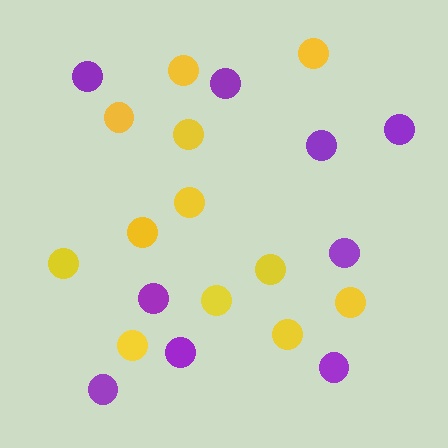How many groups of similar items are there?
There are 2 groups: one group of purple circles (9) and one group of yellow circles (12).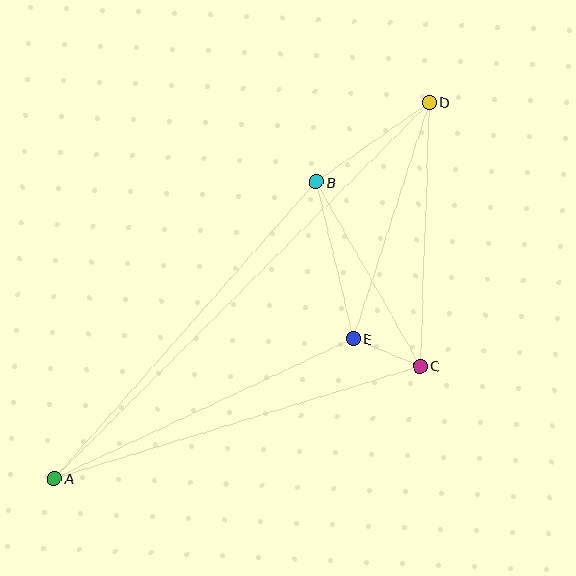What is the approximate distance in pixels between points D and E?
The distance between D and E is approximately 249 pixels.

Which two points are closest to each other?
Points C and E are closest to each other.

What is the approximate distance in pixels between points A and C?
The distance between A and C is approximately 383 pixels.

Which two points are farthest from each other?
Points A and D are farthest from each other.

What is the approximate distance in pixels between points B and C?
The distance between B and C is approximately 212 pixels.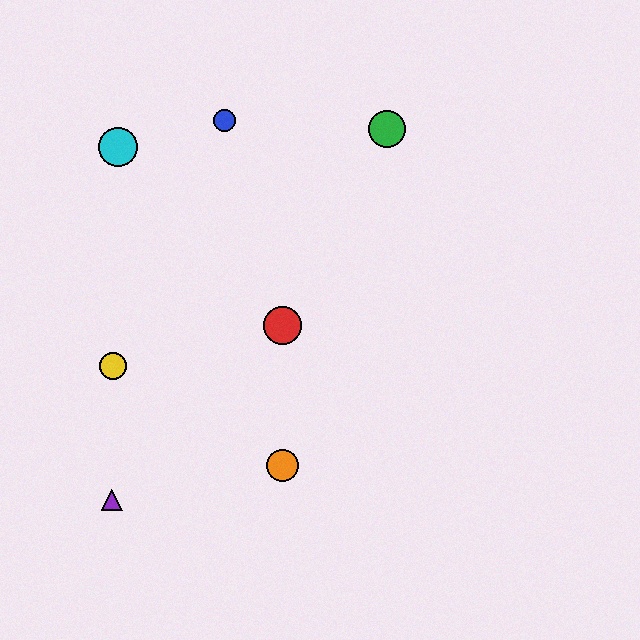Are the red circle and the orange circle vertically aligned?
Yes, both are at x≈283.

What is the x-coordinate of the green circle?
The green circle is at x≈387.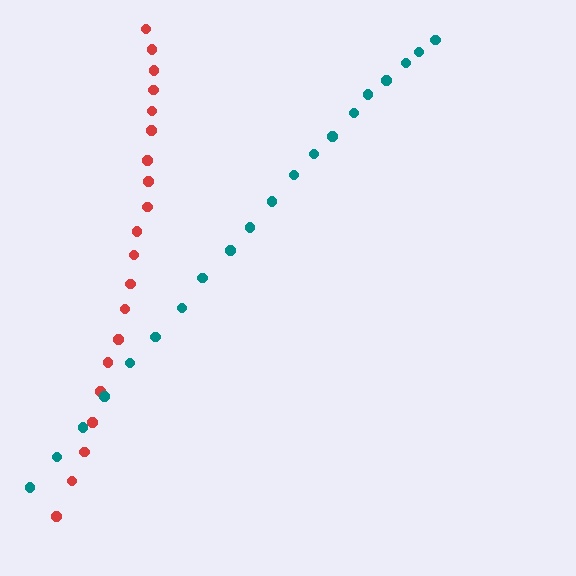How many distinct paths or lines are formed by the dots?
There are 2 distinct paths.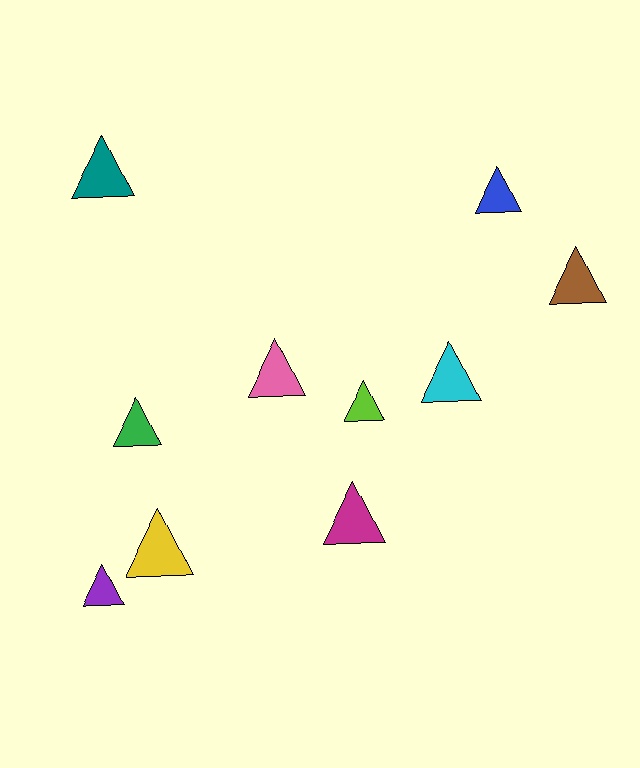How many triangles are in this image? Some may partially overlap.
There are 10 triangles.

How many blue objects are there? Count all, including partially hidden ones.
There is 1 blue object.